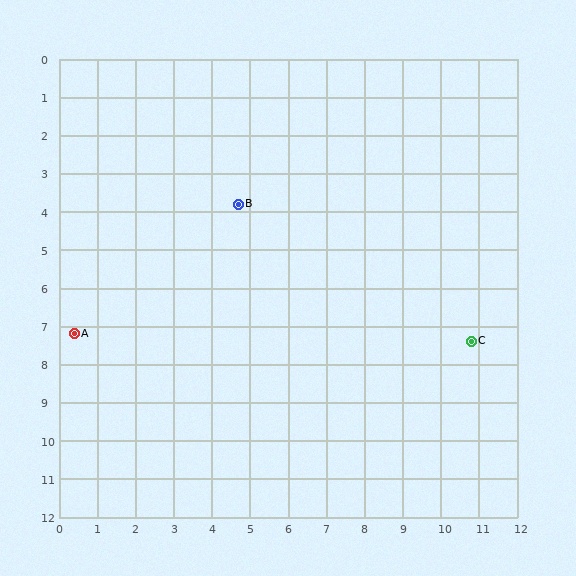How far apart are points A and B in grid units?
Points A and B are about 5.5 grid units apart.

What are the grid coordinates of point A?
Point A is at approximately (0.4, 7.2).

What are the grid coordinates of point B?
Point B is at approximately (4.7, 3.8).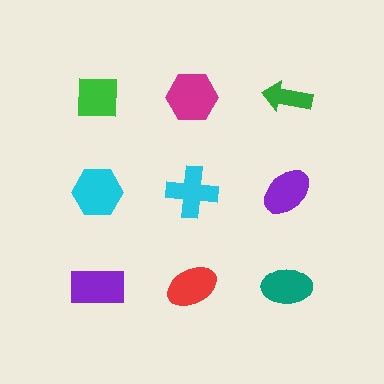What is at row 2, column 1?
A cyan hexagon.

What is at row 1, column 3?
A green arrow.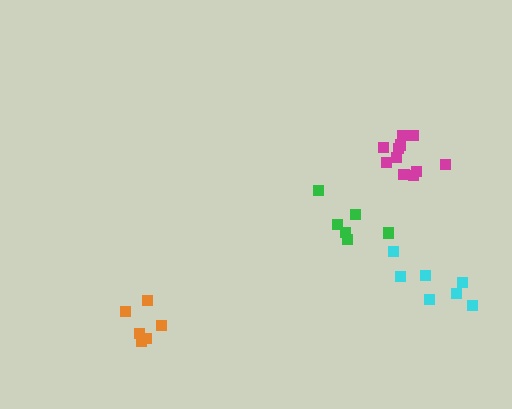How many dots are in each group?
Group 1: 6 dots, Group 2: 12 dots, Group 3: 6 dots, Group 4: 7 dots (31 total).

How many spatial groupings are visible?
There are 4 spatial groupings.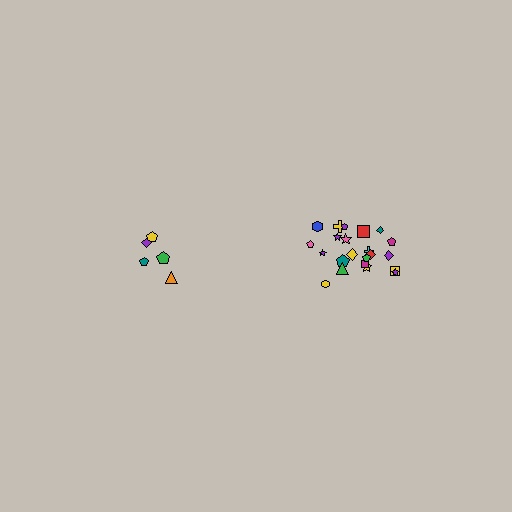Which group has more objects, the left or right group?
The right group.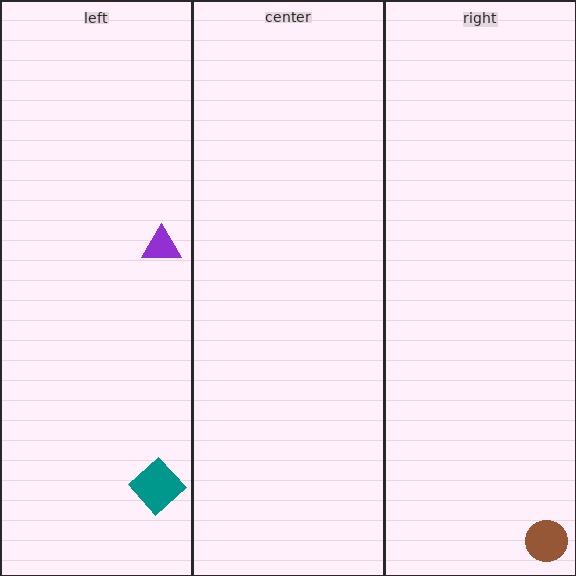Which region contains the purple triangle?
The left region.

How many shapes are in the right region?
1.